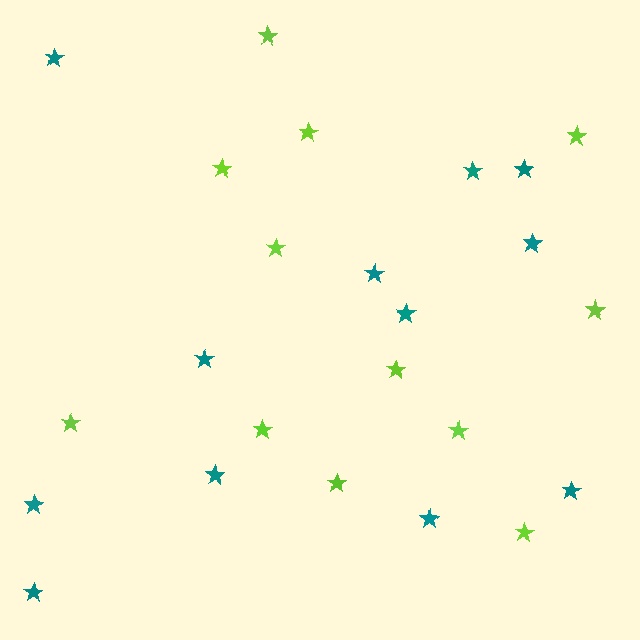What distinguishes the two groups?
There are 2 groups: one group of teal stars (12) and one group of lime stars (12).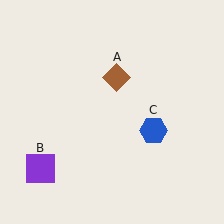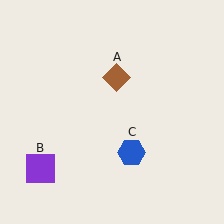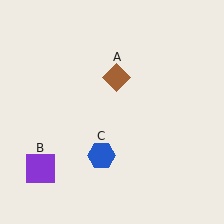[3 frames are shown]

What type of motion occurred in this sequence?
The blue hexagon (object C) rotated clockwise around the center of the scene.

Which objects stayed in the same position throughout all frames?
Brown diamond (object A) and purple square (object B) remained stationary.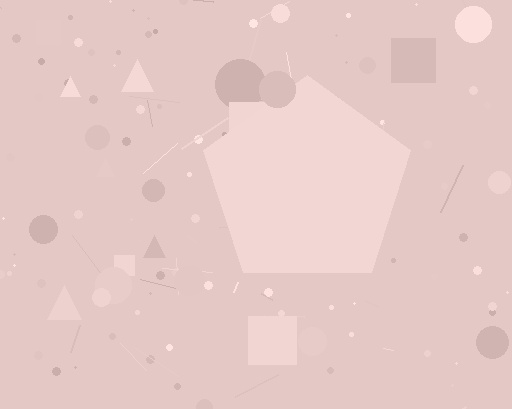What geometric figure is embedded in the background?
A pentagon is embedded in the background.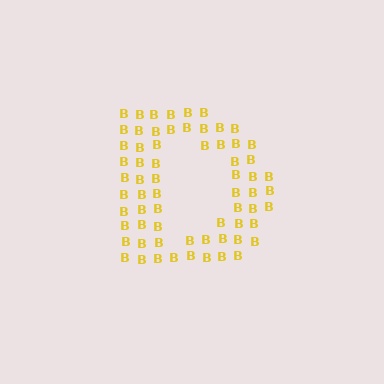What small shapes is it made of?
It is made of small letter B's.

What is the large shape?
The large shape is the letter D.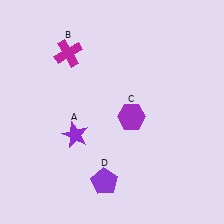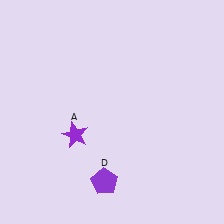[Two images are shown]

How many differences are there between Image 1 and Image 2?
There are 2 differences between the two images.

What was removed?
The purple hexagon (C), the magenta cross (B) were removed in Image 2.